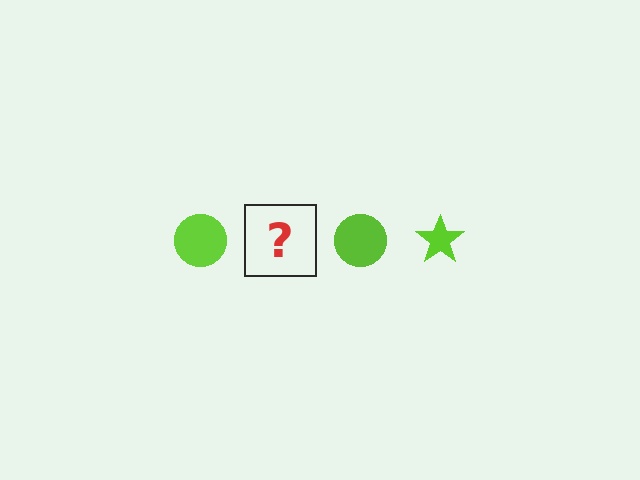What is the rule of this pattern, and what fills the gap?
The rule is that the pattern cycles through circle, star shapes in lime. The gap should be filled with a lime star.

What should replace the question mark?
The question mark should be replaced with a lime star.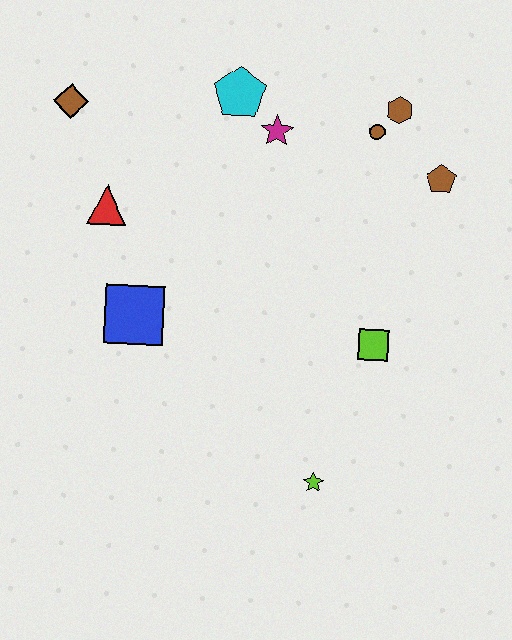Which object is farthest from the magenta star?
The lime star is farthest from the magenta star.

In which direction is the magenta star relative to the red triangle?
The magenta star is to the right of the red triangle.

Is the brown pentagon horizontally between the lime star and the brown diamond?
No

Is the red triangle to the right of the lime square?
No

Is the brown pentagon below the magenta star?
Yes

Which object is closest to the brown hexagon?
The brown circle is closest to the brown hexagon.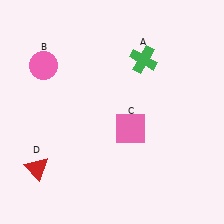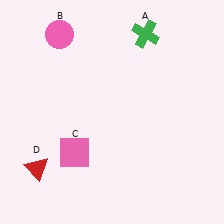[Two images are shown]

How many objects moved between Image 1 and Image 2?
3 objects moved between the two images.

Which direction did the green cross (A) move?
The green cross (A) moved up.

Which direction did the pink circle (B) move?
The pink circle (B) moved up.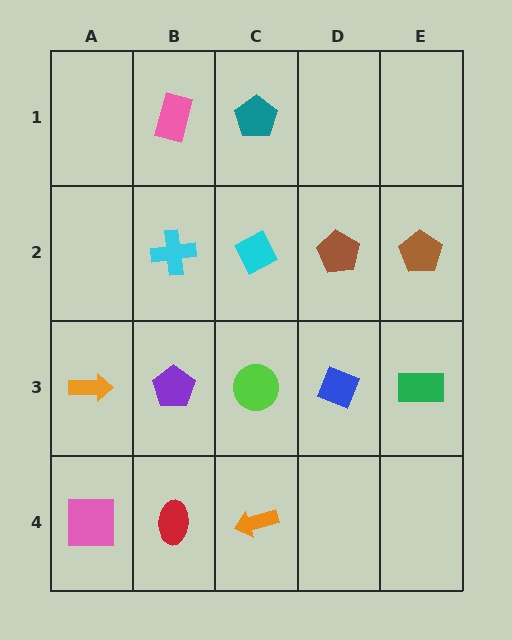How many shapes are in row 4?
3 shapes.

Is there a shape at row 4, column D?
No, that cell is empty.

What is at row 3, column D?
A blue diamond.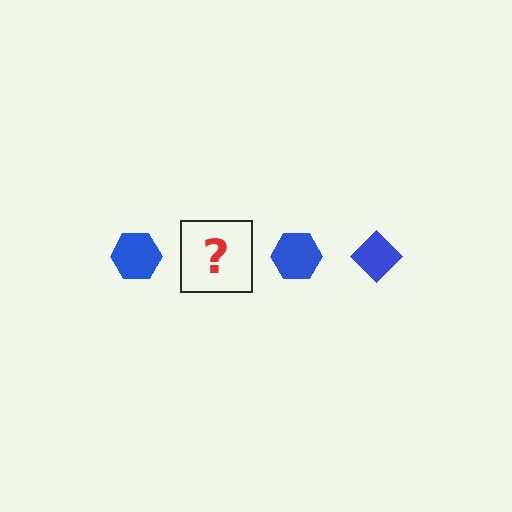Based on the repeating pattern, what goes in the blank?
The blank should be a blue diamond.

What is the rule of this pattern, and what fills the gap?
The rule is that the pattern cycles through hexagon, diamond shapes in blue. The gap should be filled with a blue diamond.